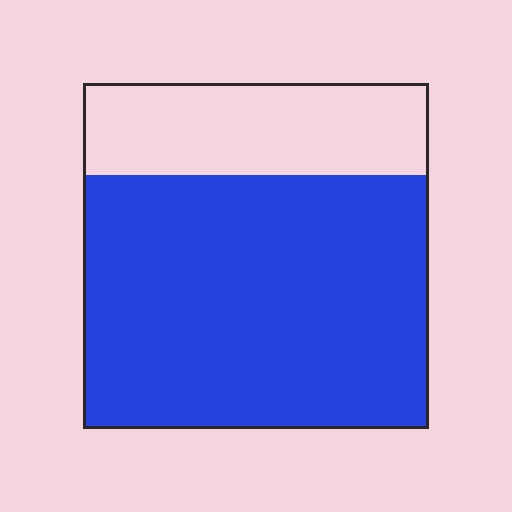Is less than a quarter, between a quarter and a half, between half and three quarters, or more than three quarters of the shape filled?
Between half and three quarters.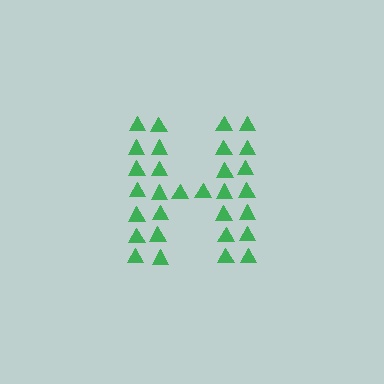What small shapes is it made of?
It is made of small triangles.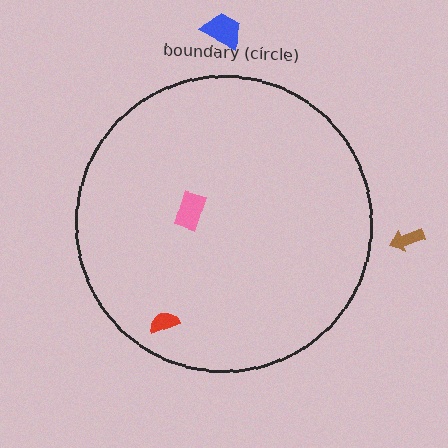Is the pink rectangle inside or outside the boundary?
Inside.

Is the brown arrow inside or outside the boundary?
Outside.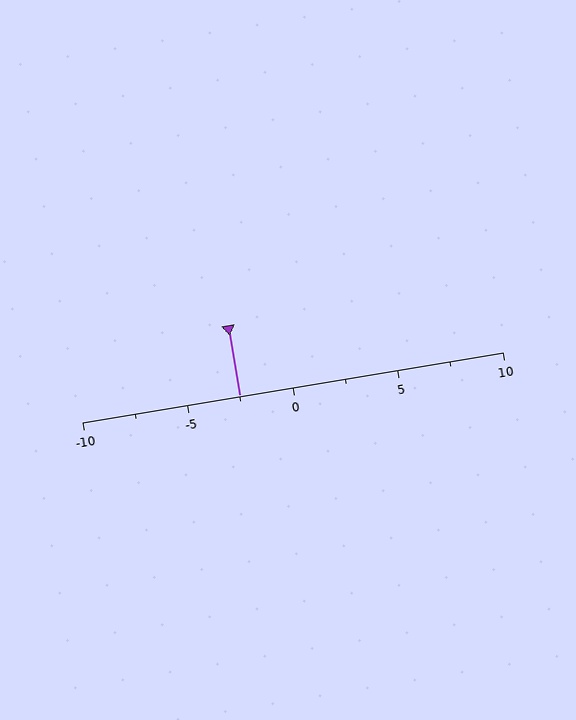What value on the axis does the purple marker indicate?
The marker indicates approximately -2.5.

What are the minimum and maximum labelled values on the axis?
The axis runs from -10 to 10.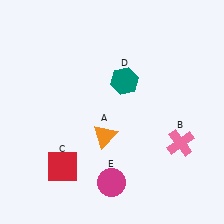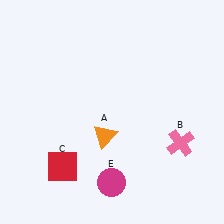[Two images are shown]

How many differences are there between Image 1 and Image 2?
There is 1 difference between the two images.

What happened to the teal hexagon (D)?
The teal hexagon (D) was removed in Image 2. It was in the top-right area of Image 1.